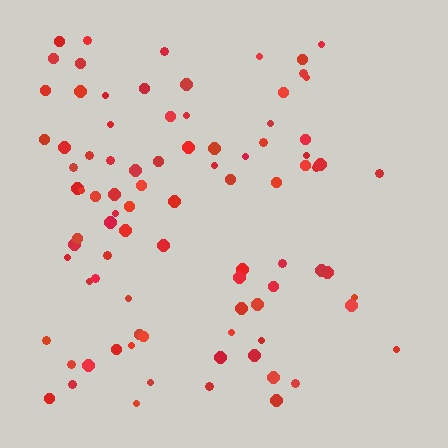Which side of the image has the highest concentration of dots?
The left.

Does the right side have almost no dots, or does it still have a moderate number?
Still a moderate number, just noticeably fewer than the left.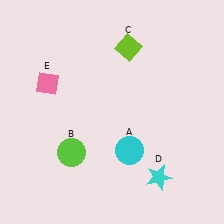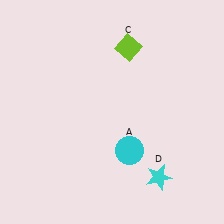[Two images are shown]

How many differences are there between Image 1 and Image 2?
There are 2 differences between the two images.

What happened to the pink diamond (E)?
The pink diamond (E) was removed in Image 2. It was in the top-left area of Image 1.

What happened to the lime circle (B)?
The lime circle (B) was removed in Image 2. It was in the bottom-left area of Image 1.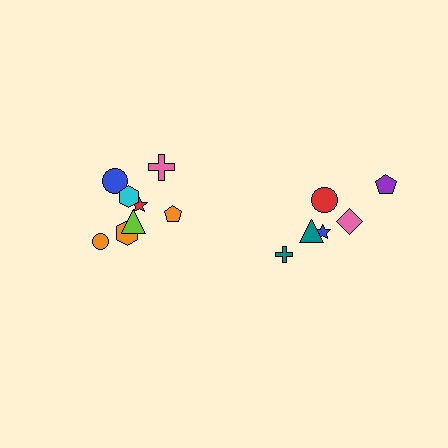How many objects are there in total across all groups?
There are 14 objects.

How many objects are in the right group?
There are 6 objects.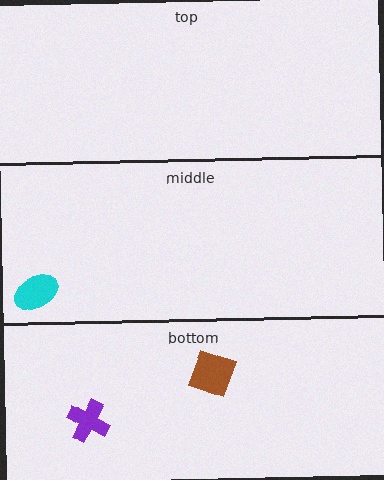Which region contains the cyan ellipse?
The middle region.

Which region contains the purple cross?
The bottom region.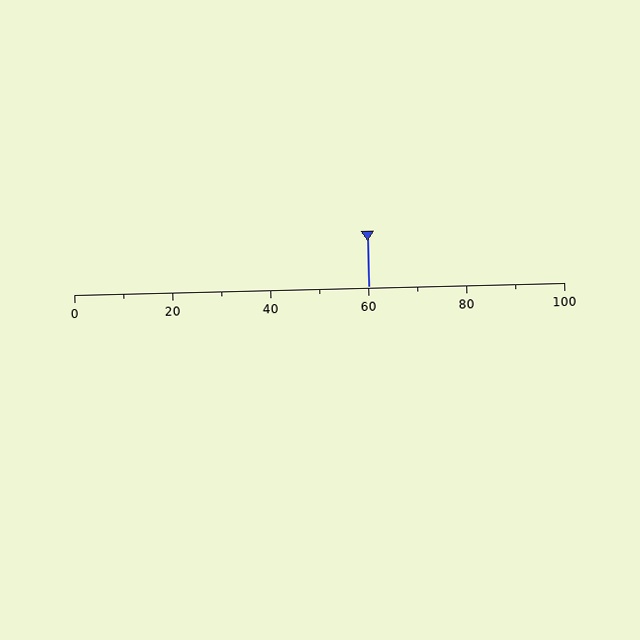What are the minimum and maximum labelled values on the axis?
The axis runs from 0 to 100.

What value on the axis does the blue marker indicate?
The marker indicates approximately 60.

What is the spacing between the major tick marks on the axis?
The major ticks are spaced 20 apart.